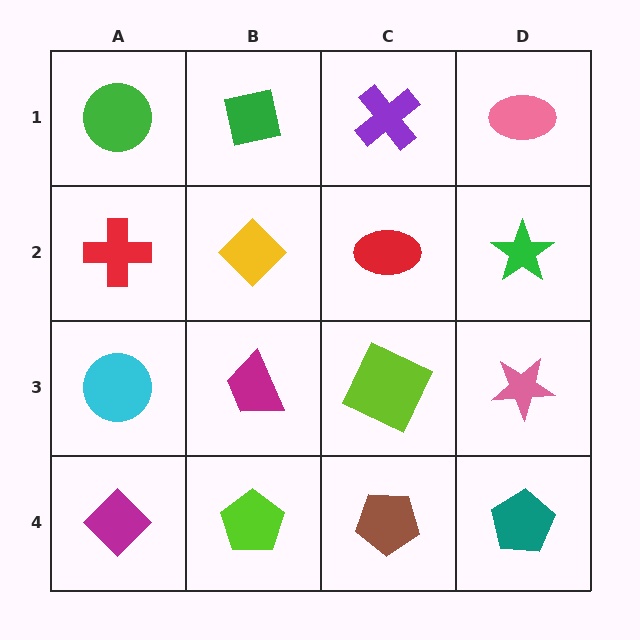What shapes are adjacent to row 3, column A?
A red cross (row 2, column A), a magenta diamond (row 4, column A), a magenta trapezoid (row 3, column B).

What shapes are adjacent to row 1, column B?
A yellow diamond (row 2, column B), a green circle (row 1, column A), a purple cross (row 1, column C).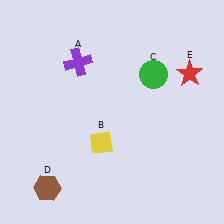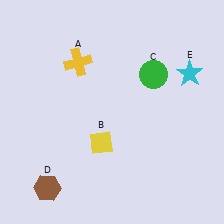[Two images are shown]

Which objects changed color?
A changed from purple to yellow. E changed from red to cyan.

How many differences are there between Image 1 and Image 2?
There are 2 differences between the two images.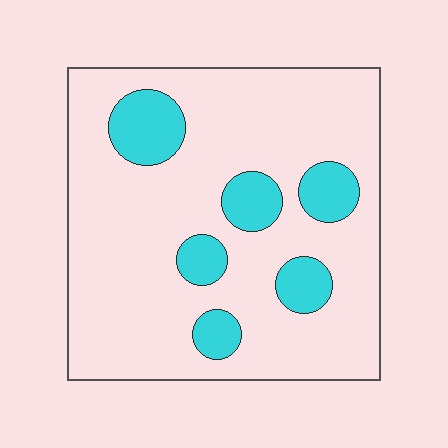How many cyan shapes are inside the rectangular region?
6.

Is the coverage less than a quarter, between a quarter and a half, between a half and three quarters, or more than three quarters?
Less than a quarter.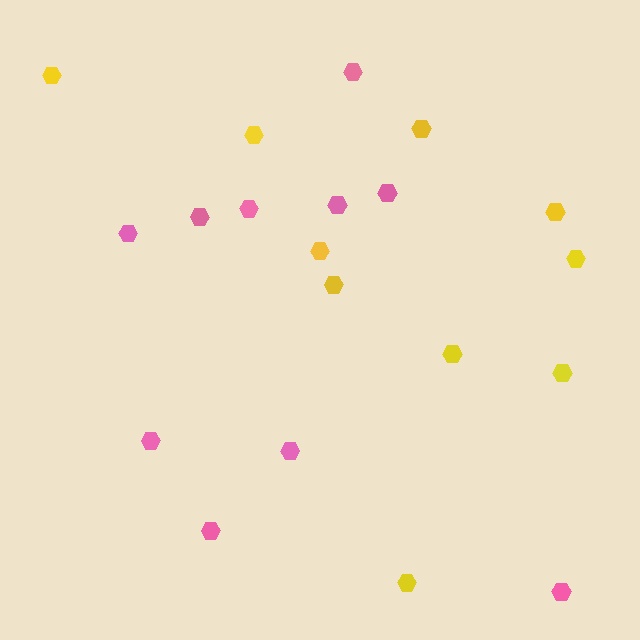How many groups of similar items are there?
There are 2 groups: one group of pink hexagons (10) and one group of yellow hexagons (10).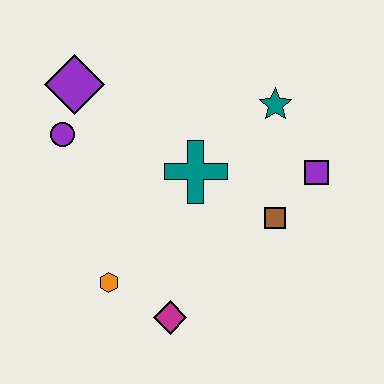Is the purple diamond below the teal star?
No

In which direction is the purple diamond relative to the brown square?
The purple diamond is to the left of the brown square.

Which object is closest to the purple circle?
The purple diamond is closest to the purple circle.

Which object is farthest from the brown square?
The purple diamond is farthest from the brown square.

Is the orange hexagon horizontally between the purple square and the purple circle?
Yes